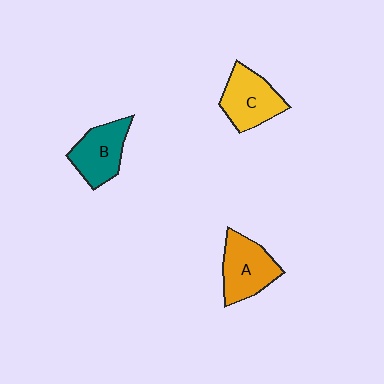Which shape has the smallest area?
Shape B (teal).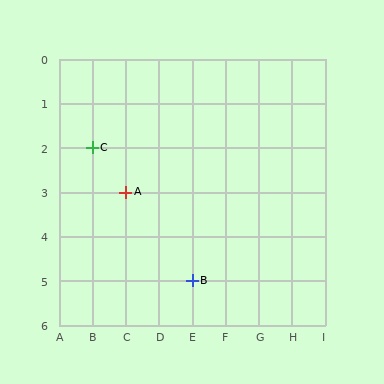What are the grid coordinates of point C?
Point C is at grid coordinates (B, 2).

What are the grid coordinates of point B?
Point B is at grid coordinates (E, 5).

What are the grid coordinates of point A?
Point A is at grid coordinates (C, 3).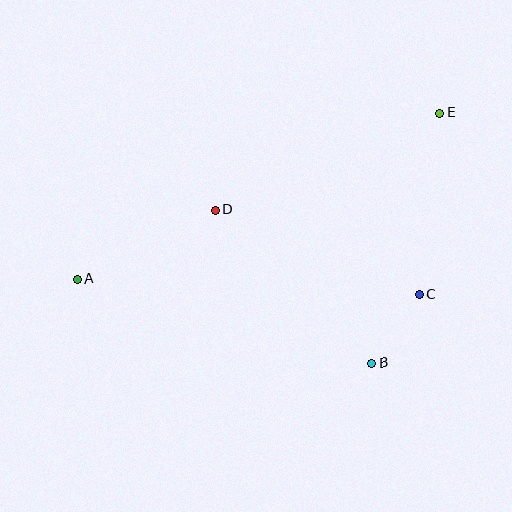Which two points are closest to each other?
Points B and C are closest to each other.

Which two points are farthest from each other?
Points A and E are farthest from each other.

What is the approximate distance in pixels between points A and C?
The distance between A and C is approximately 342 pixels.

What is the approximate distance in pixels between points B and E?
The distance between B and E is approximately 260 pixels.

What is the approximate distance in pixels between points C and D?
The distance between C and D is approximately 221 pixels.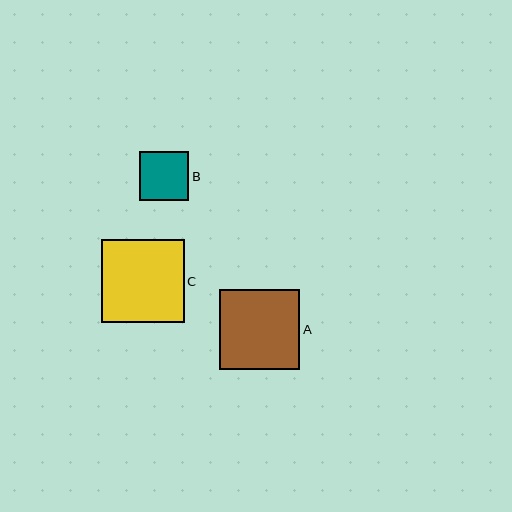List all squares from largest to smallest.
From largest to smallest: C, A, B.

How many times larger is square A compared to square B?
Square A is approximately 1.6 times the size of square B.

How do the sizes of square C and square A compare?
Square C and square A are approximately the same size.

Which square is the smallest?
Square B is the smallest with a size of approximately 50 pixels.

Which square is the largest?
Square C is the largest with a size of approximately 83 pixels.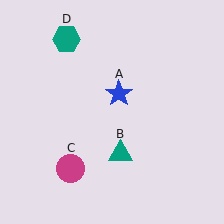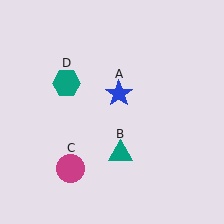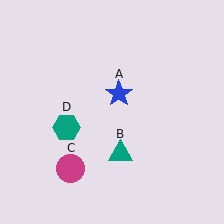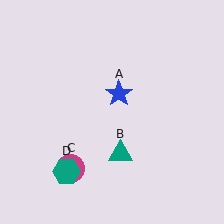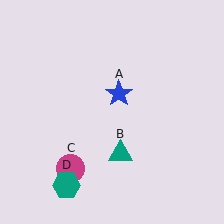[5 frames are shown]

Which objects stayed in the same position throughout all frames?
Blue star (object A) and teal triangle (object B) and magenta circle (object C) remained stationary.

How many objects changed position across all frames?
1 object changed position: teal hexagon (object D).